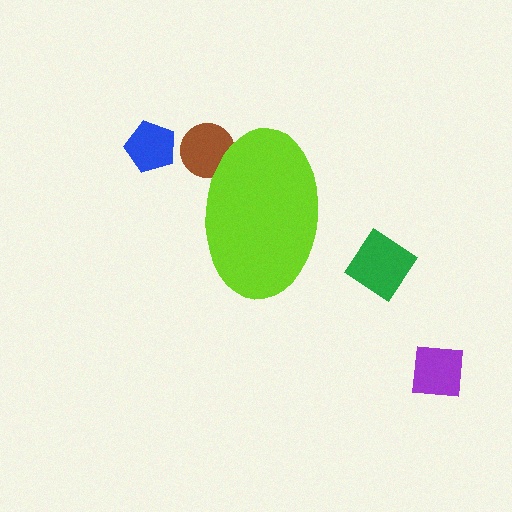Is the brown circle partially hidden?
Yes, the brown circle is partially hidden behind the lime ellipse.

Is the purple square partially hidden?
No, the purple square is fully visible.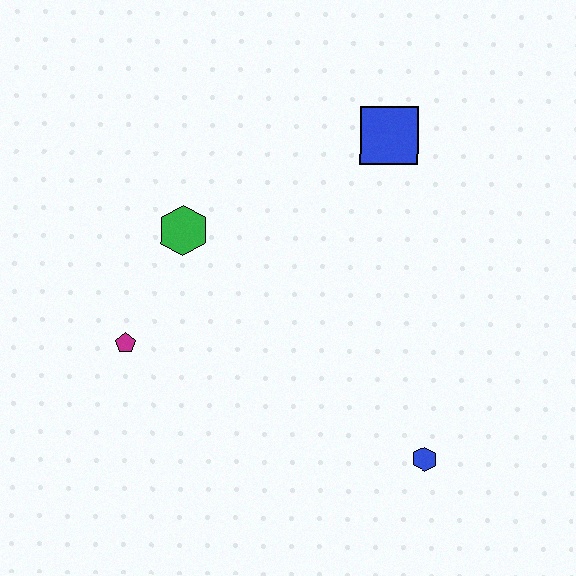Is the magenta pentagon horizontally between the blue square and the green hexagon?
No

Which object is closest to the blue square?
The green hexagon is closest to the blue square.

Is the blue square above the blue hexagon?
Yes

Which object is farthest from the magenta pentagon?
The blue square is farthest from the magenta pentagon.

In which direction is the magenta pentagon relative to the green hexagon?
The magenta pentagon is below the green hexagon.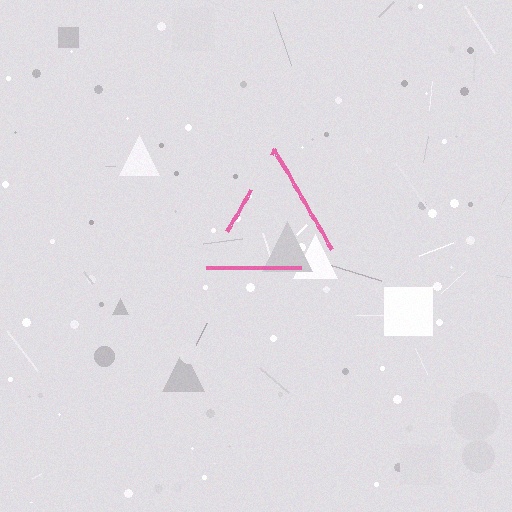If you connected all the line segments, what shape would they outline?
They would outline a triangle.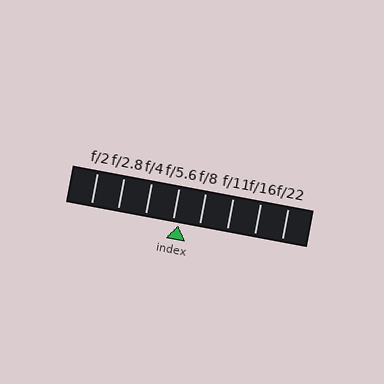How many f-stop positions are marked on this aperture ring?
There are 8 f-stop positions marked.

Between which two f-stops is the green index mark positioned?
The index mark is between f/5.6 and f/8.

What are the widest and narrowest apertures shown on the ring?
The widest aperture shown is f/2 and the narrowest is f/22.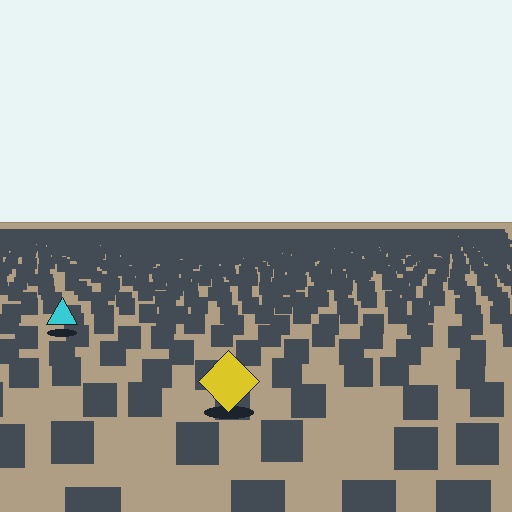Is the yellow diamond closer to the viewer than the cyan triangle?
Yes. The yellow diamond is closer — you can tell from the texture gradient: the ground texture is coarser near it.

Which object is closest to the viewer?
The yellow diamond is closest. The texture marks near it are larger and more spread out.